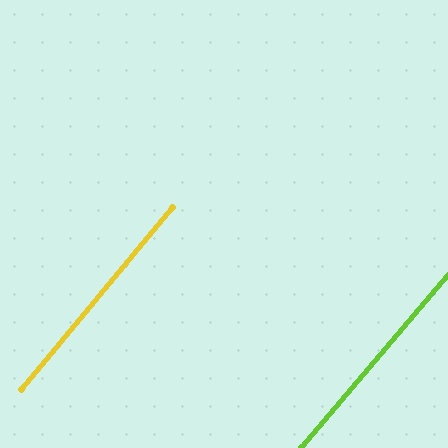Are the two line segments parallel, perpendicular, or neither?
Parallel — their directions differ by only 0.6°.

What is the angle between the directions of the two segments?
Approximately 1 degree.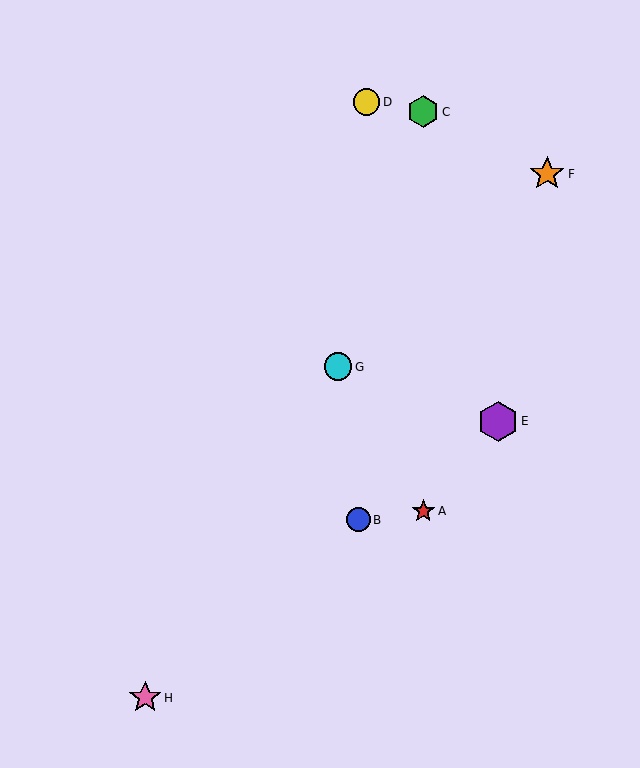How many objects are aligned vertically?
2 objects (A, C) are aligned vertically.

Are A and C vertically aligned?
Yes, both are at x≈423.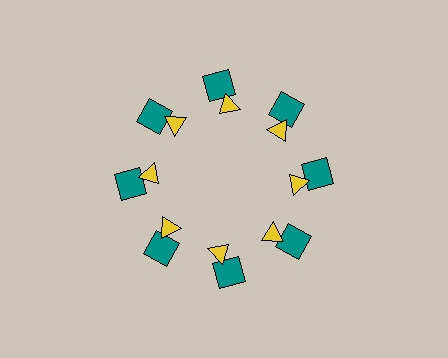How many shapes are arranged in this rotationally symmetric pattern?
There are 16 shapes, arranged in 8 groups of 2.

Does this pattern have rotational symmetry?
Yes, this pattern has 8-fold rotational symmetry. It looks the same after rotating 45 degrees around the center.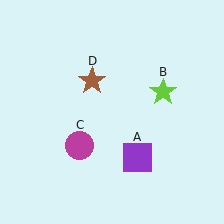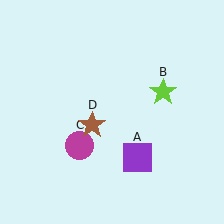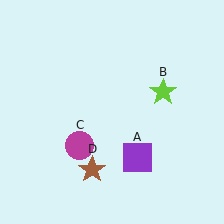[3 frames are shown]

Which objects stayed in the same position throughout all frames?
Purple square (object A) and lime star (object B) and magenta circle (object C) remained stationary.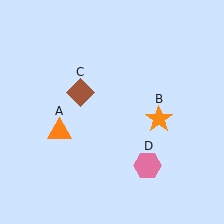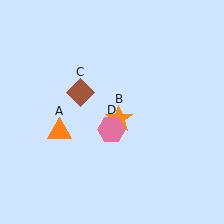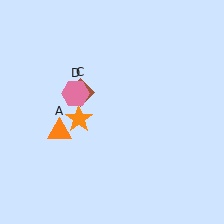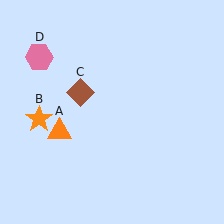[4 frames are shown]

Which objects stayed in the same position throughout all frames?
Orange triangle (object A) and brown diamond (object C) remained stationary.